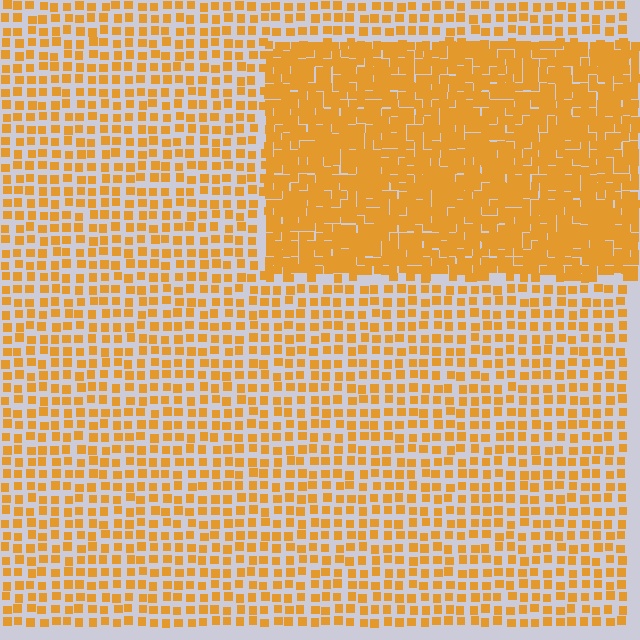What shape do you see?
I see a rectangle.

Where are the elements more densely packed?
The elements are more densely packed inside the rectangle boundary.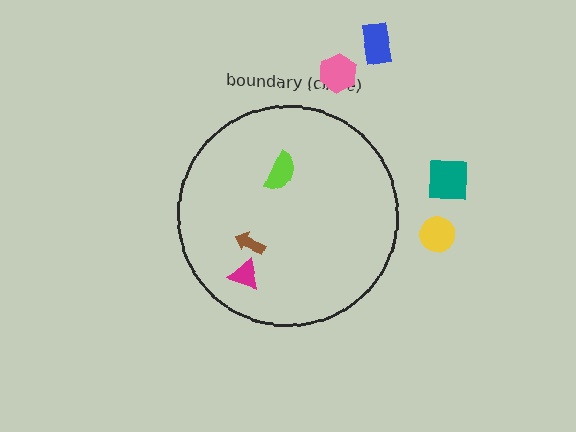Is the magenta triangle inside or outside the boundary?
Inside.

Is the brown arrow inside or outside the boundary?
Inside.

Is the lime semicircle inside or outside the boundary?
Inside.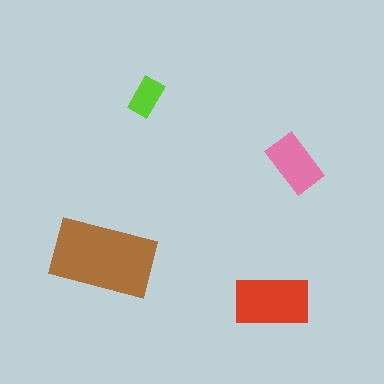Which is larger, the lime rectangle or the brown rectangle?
The brown one.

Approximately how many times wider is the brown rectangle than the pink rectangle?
About 2 times wider.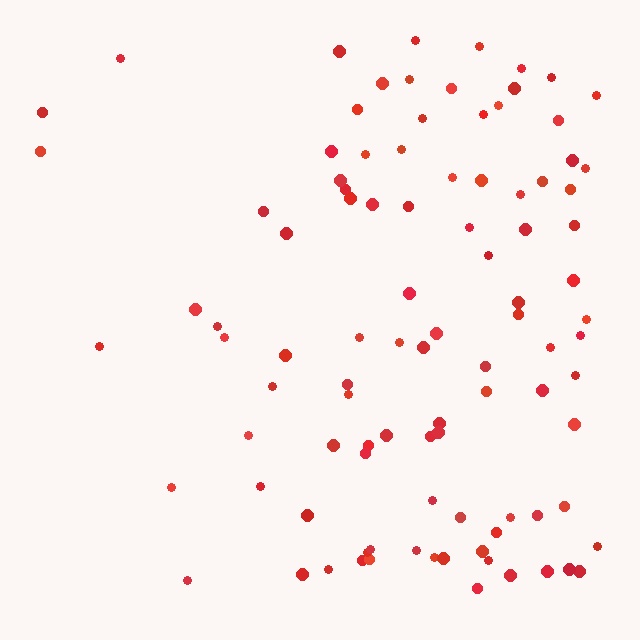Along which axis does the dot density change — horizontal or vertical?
Horizontal.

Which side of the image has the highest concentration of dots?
The right.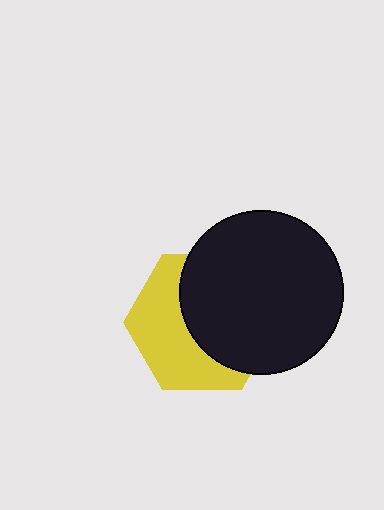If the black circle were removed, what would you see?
You would see the complete yellow hexagon.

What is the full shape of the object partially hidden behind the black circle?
The partially hidden object is a yellow hexagon.